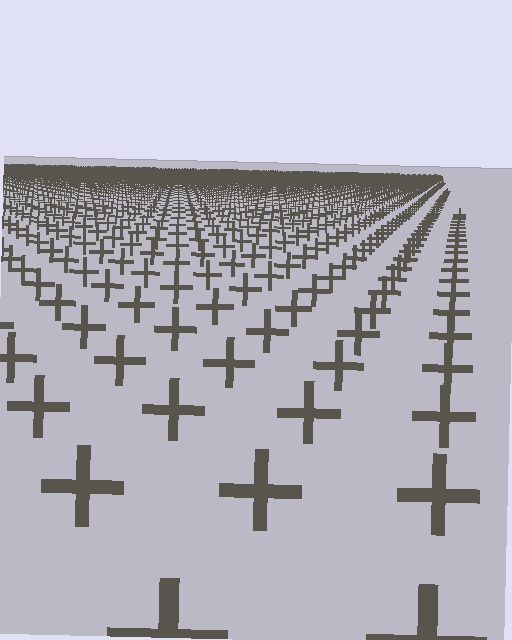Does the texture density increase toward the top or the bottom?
Density increases toward the top.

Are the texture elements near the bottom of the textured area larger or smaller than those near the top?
Larger. Near the bottom, elements are closer to the viewer and appear at a bigger on-screen size.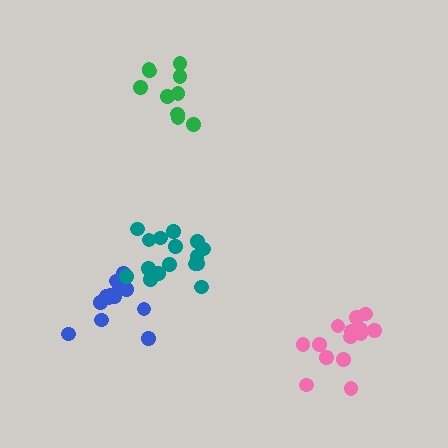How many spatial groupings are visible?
There are 4 spatial groupings.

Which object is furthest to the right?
The pink cluster is rightmost.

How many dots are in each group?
Group 1: 15 dots, Group 2: 16 dots, Group 3: 10 dots, Group 4: 14 dots (55 total).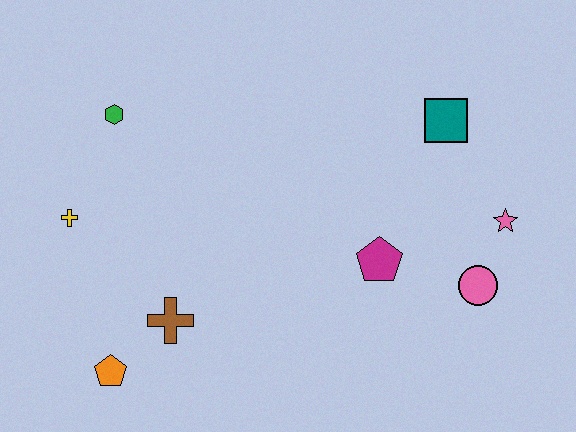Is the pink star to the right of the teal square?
Yes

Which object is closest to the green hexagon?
The yellow cross is closest to the green hexagon.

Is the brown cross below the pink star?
Yes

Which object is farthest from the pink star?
The yellow cross is farthest from the pink star.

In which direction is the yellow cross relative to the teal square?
The yellow cross is to the left of the teal square.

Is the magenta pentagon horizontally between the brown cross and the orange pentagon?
No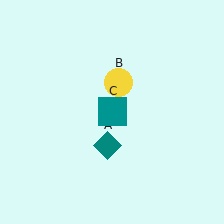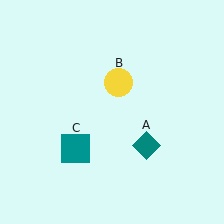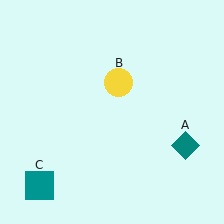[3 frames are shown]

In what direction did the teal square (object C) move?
The teal square (object C) moved down and to the left.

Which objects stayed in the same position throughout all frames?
Yellow circle (object B) remained stationary.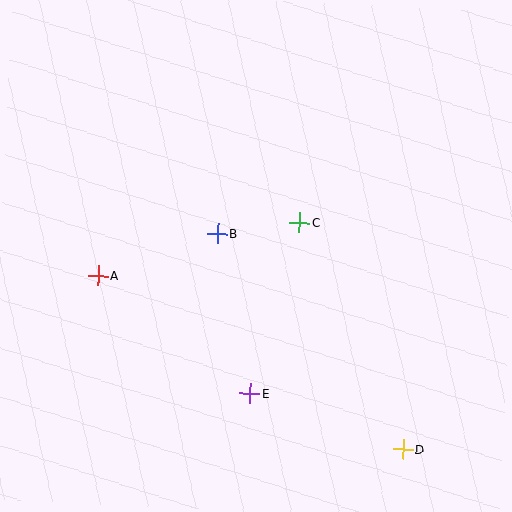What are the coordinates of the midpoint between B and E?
The midpoint between B and E is at (234, 313).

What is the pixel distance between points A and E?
The distance between A and E is 192 pixels.